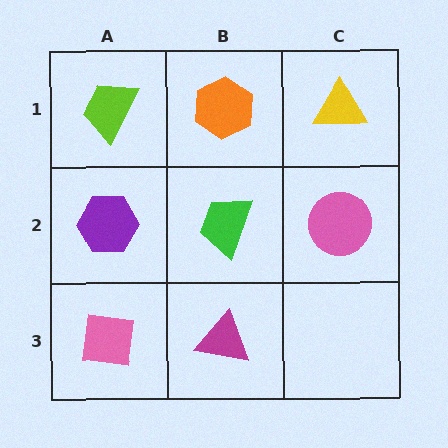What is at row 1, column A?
A lime trapezoid.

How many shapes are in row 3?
2 shapes.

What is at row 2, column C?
A pink circle.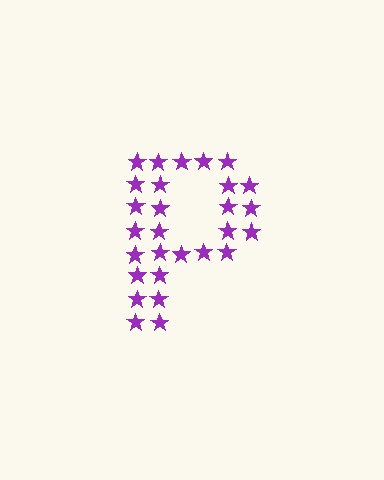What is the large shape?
The large shape is the letter P.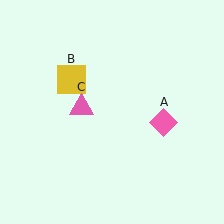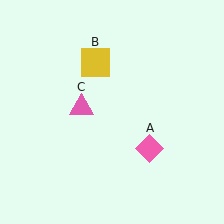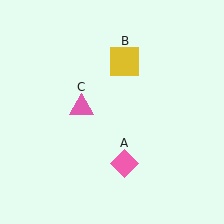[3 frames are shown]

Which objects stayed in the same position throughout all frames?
Pink triangle (object C) remained stationary.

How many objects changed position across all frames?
2 objects changed position: pink diamond (object A), yellow square (object B).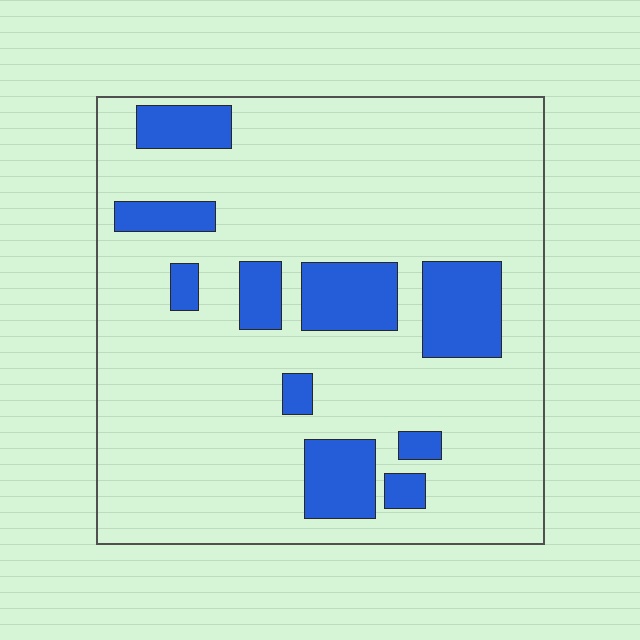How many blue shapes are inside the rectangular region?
10.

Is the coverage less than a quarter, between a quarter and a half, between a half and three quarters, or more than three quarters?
Less than a quarter.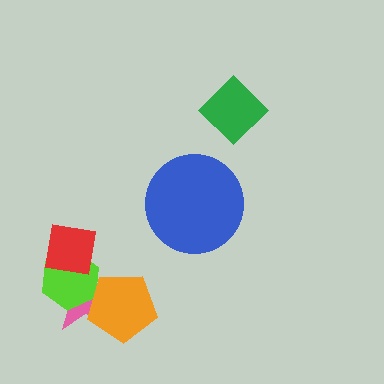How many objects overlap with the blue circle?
0 objects overlap with the blue circle.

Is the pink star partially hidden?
Yes, it is partially covered by another shape.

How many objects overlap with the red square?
2 objects overlap with the red square.